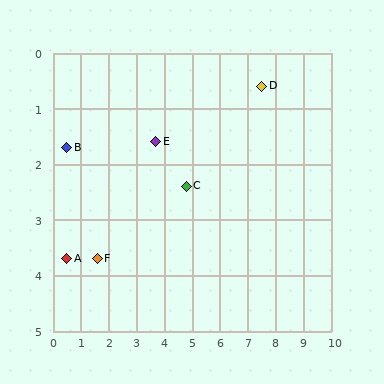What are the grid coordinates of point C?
Point C is at approximately (4.8, 2.4).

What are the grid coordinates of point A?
Point A is at approximately (0.5, 3.7).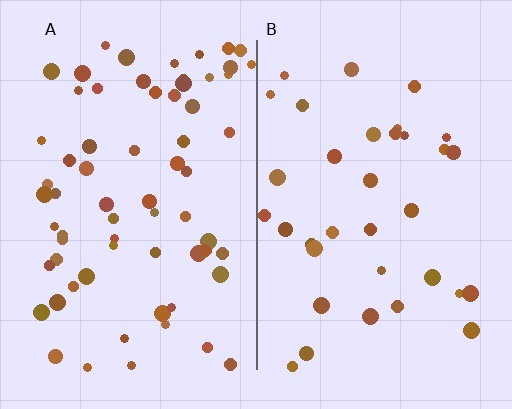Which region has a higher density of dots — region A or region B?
A (the left).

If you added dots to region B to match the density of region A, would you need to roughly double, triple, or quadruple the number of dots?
Approximately double.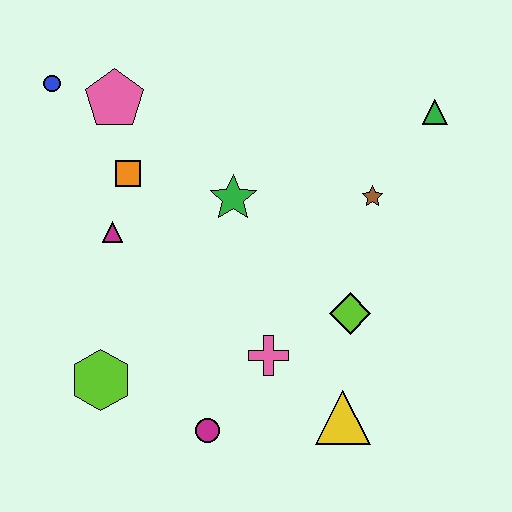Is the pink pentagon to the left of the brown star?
Yes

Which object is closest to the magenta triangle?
The orange square is closest to the magenta triangle.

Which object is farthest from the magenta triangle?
The green triangle is farthest from the magenta triangle.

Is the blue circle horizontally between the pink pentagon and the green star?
No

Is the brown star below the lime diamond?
No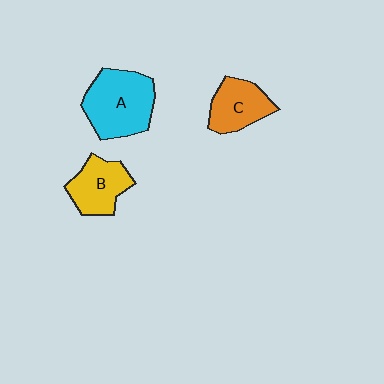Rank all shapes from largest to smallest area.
From largest to smallest: A (cyan), B (yellow), C (orange).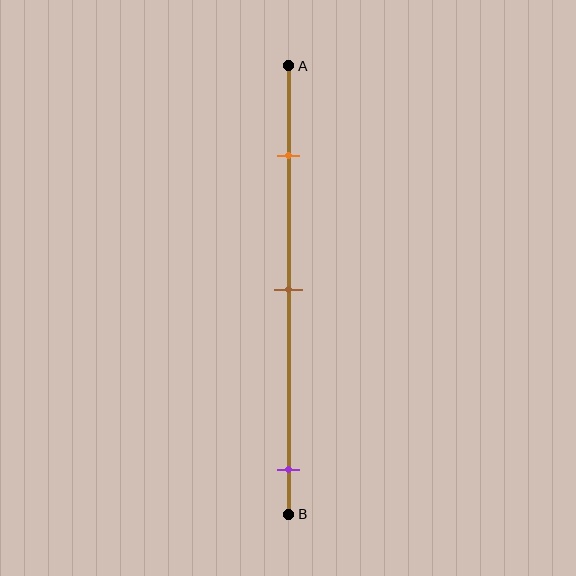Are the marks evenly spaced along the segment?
No, the marks are not evenly spaced.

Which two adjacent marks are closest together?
The orange and brown marks are the closest adjacent pair.